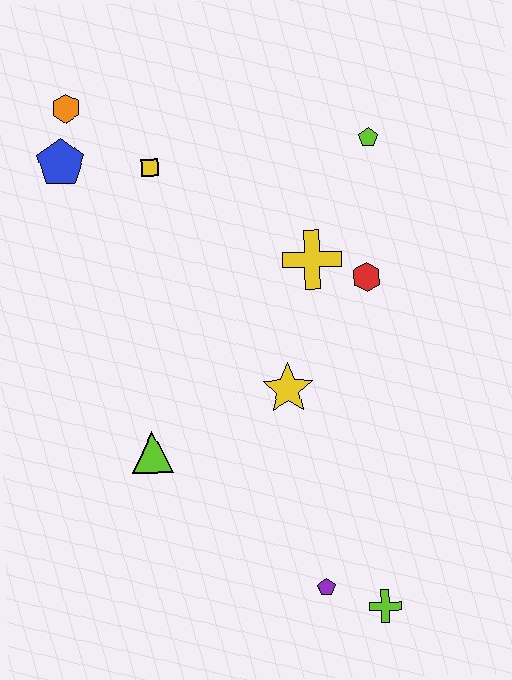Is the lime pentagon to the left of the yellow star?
No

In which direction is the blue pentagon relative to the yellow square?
The blue pentagon is to the left of the yellow square.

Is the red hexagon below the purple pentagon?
No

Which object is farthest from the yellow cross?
The lime cross is farthest from the yellow cross.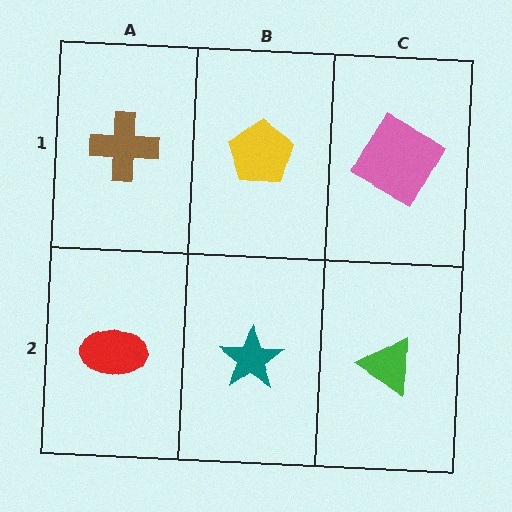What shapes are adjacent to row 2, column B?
A yellow pentagon (row 1, column B), a red ellipse (row 2, column A), a green triangle (row 2, column C).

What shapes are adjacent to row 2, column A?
A brown cross (row 1, column A), a teal star (row 2, column B).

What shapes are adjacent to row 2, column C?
A pink square (row 1, column C), a teal star (row 2, column B).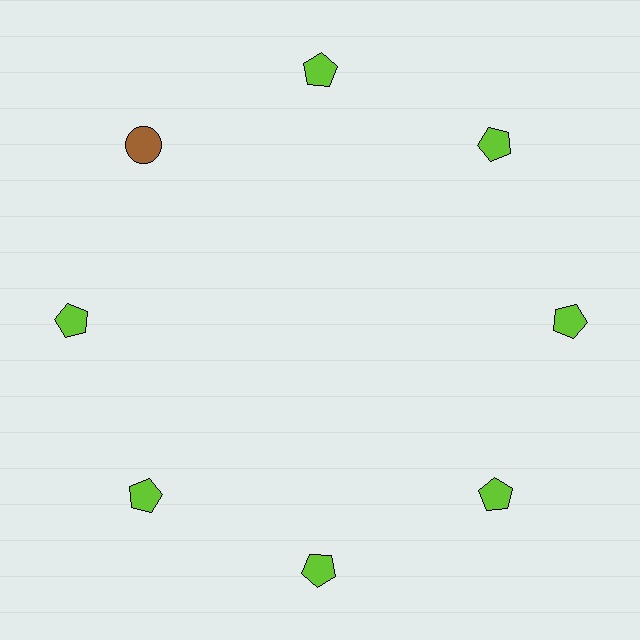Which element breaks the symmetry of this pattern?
The brown circle at roughly the 10 o'clock position breaks the symmetry. All other shapes are lime pentagons.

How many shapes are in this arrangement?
There are 8 shapes arranged in a ring pattern.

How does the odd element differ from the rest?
It differs in both color (brown instead of lime) and shape (circle instead of pentagon).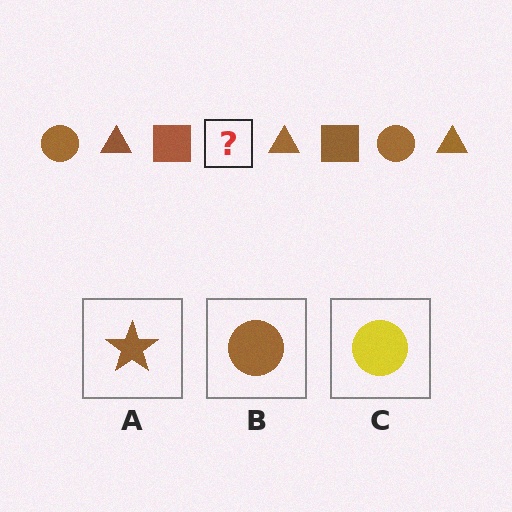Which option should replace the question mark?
Option B.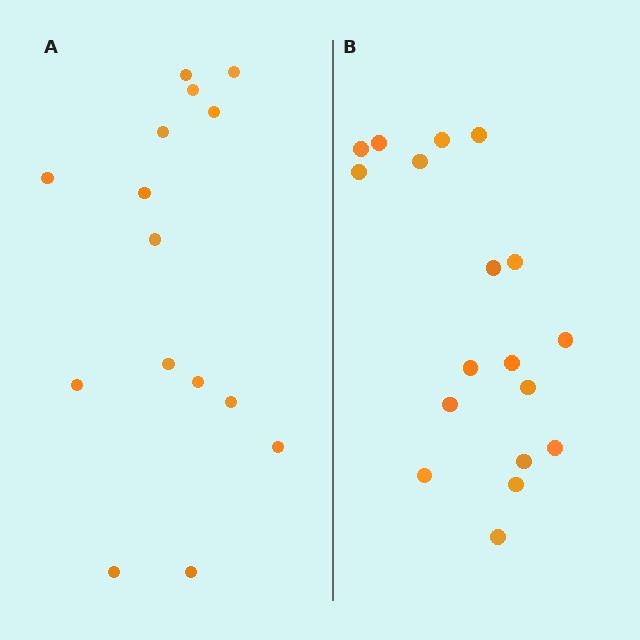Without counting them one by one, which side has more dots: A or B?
Region B (the right region) has more dots.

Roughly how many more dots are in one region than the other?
Region B has just a few more — roughly 2 or 3 more dots than region A.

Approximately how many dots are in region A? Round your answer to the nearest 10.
About 20 dots. (The exact count is 15, which rounds to 20.)